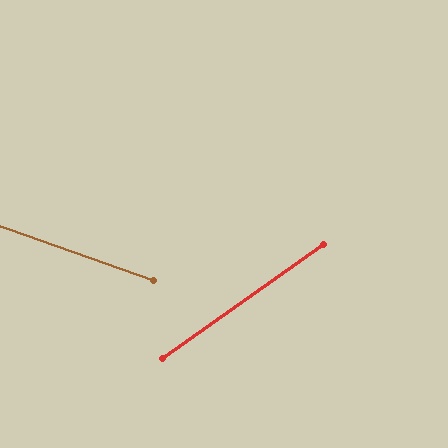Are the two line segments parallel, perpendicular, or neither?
Neither parallel nor perpendicular — they differ by about 55°.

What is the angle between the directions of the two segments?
Approximately 55 degrees.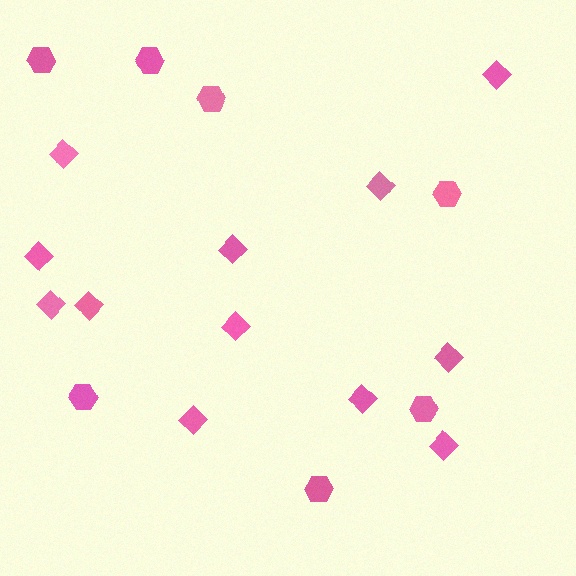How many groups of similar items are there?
There are 2 groups: one group of diamonds (12) and one group of hexagons (7).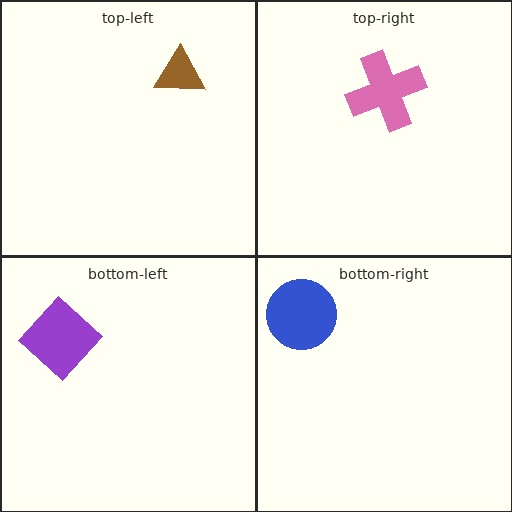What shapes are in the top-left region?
The brown triangle.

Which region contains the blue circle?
The bottom-right region.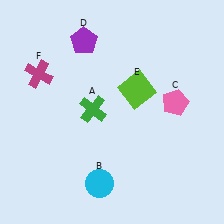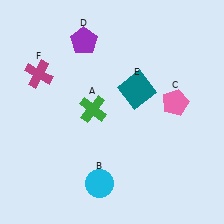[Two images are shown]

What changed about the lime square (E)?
In Image 1, E is lime. In Image 2, it changed to teal.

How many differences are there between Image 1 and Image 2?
There is 1 difference between the two images.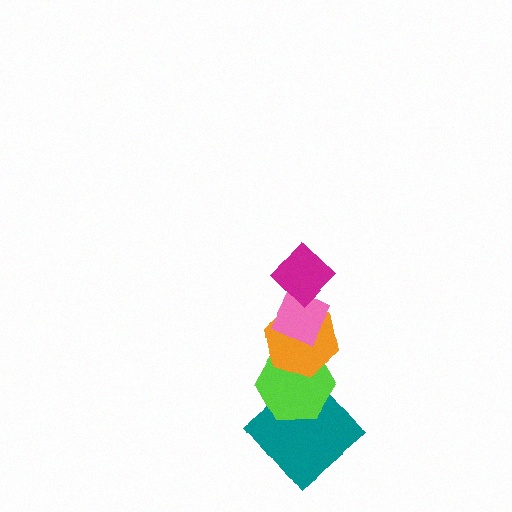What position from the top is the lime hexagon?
The lime hexagon is 4th from the top.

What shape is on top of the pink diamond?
The magenta diamond is on top of the pink diamond.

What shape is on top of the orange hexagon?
The pink diamond is on top of the orange hexagon.